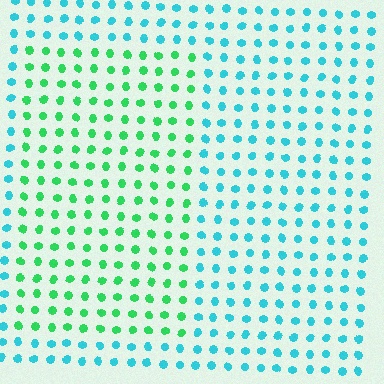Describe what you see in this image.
The image is filled with small cyan elements in a uniform arrangement. A rectangle-shaped region is visible where the elements are tinted to a slightly different hue, forming a subtle color boundary.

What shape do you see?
I see a rectangle.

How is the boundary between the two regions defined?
The boundary is defined purely by a slight shift in hue (about 48 degrees). Spacing, size, and orientation are identical on both sides.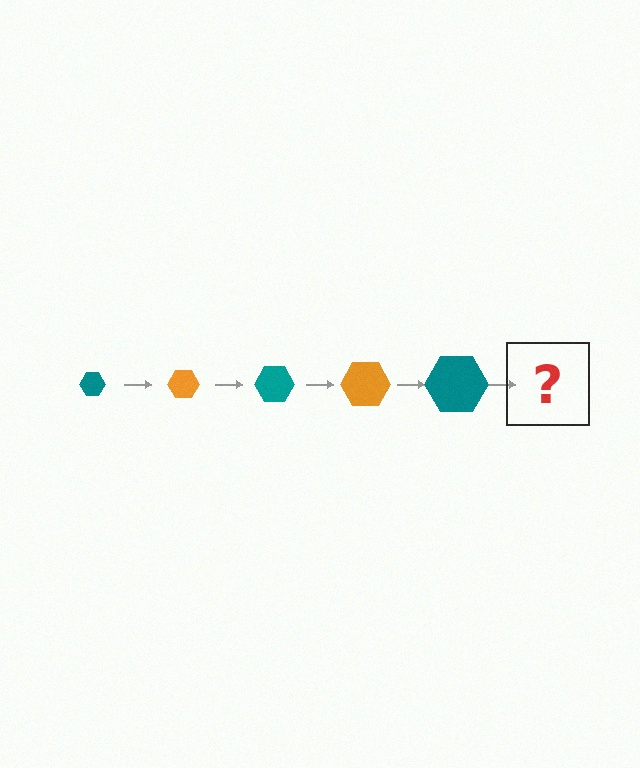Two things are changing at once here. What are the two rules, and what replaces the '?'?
The two rules are that the hexagon grows larger each step and the color cycles through teal and orange. The '?' should be an orange hexagon, larger than the previous one.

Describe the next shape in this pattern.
It should be an orange hexagon, larger than the previous one.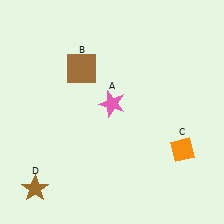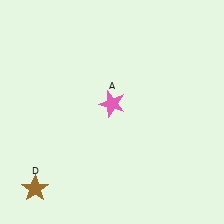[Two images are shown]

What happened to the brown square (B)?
The brown square (B) was removed in Image 2. It was in the top-left area of Image 1.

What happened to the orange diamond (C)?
The orange diamond (C) was removed in Image 2. It was in the bottom-right area of Image 1.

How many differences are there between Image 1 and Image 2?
There are 2 differences between the two images.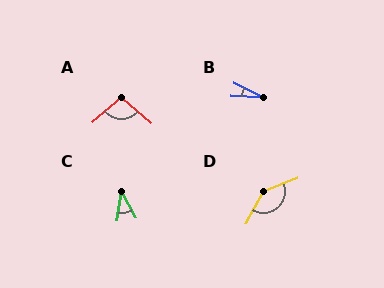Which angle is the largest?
D, at approximately 140 degrees.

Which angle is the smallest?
B, at approximately 25 degrees.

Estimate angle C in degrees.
Approximately 37 degrees.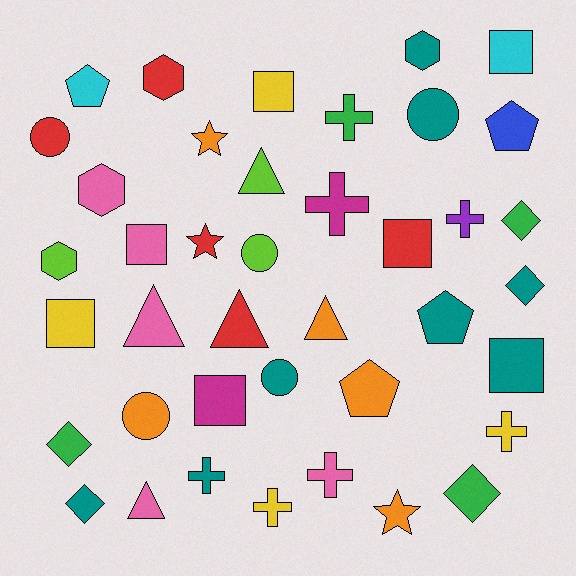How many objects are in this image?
There are 40 objects.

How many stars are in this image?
There are 3 stars.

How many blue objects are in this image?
There is 1 blue object.